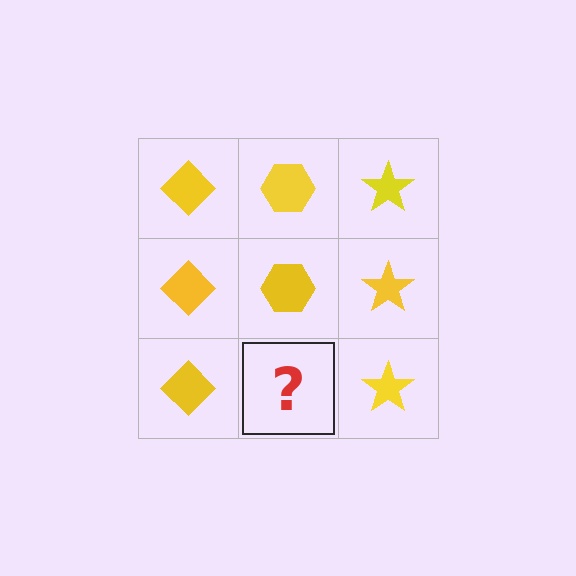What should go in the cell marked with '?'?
The missing cell should contain a yellow hexagon.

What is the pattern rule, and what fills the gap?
The rule is that each column has a consistent shape. The gap should be filled with a yellow hexagon.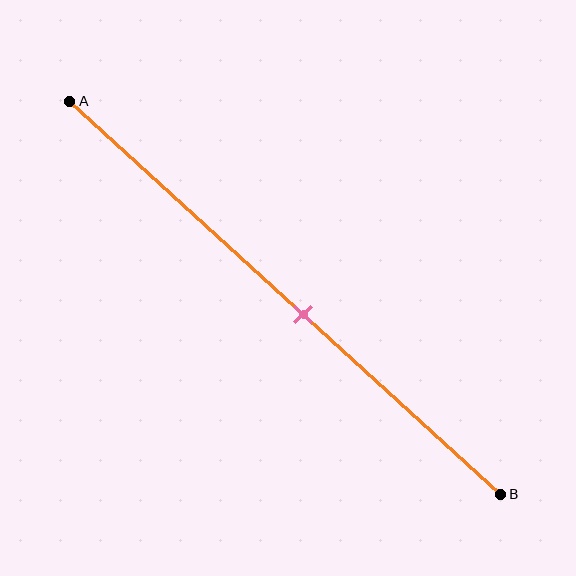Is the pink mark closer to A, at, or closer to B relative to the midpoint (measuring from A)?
The pink mark is closer to point B than the midpoint of segment AB.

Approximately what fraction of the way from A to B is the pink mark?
The pink mark is approximately 55% of the way from A to B.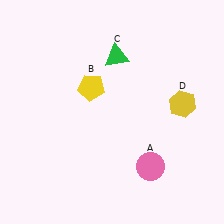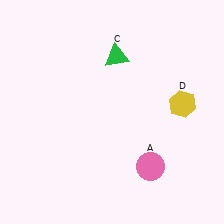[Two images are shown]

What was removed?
The yellow pentagon (B) was removed in Image 2.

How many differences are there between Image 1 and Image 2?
There is 1 difference between the two images.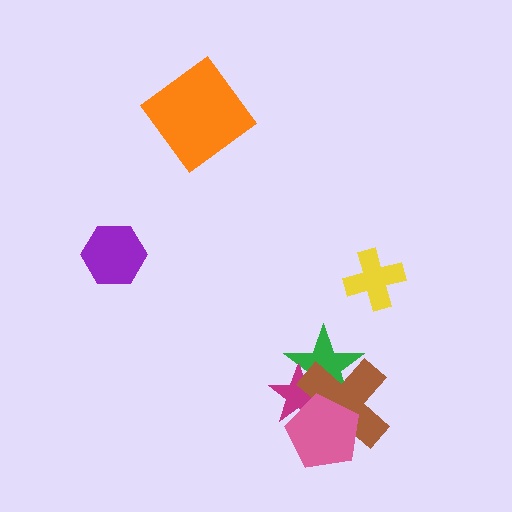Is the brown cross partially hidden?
Yes, it is partially covered by another shape.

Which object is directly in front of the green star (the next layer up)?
The magenta star is directly in front of the green star.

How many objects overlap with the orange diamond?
0 objects overlap with the orange diamond.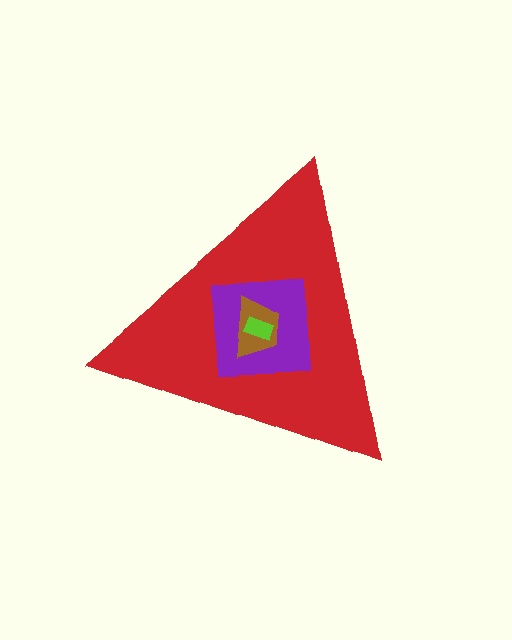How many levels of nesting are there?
4.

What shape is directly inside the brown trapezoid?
The lime rectangle.